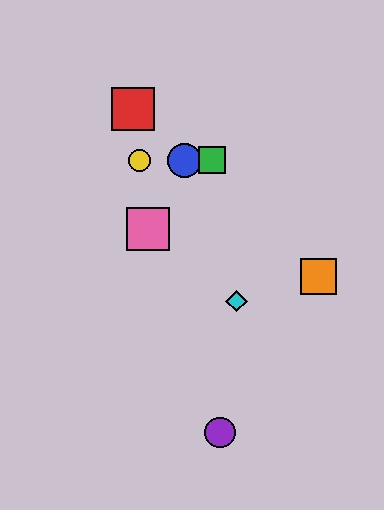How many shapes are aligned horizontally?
3 shapes (the blue circle, the green square, the yellow circle) are aligned horizontally.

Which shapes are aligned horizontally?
The blue circle, the green square, the yellow circle are aligned horizontally.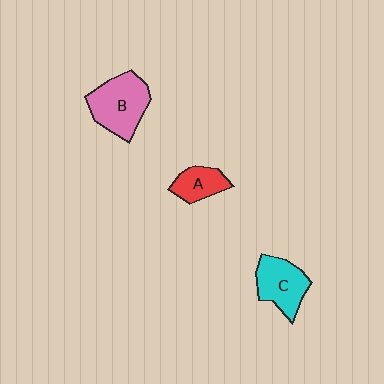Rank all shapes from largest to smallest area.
From largest to smallest: B (pink), C (cyan), A (red).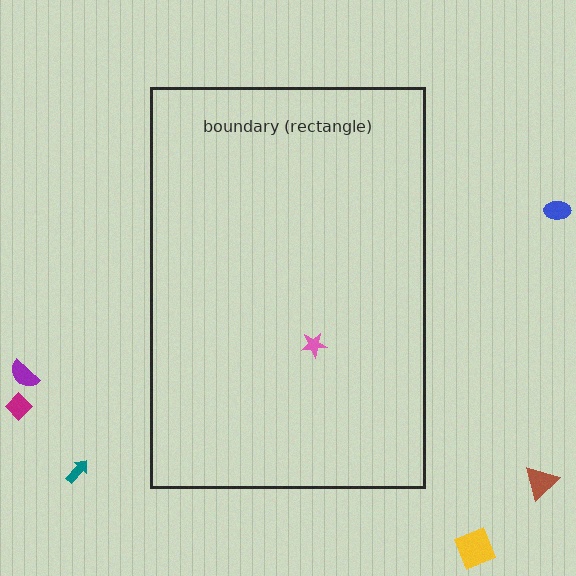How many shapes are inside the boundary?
1 inside, 6 outside.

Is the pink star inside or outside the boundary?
Inside.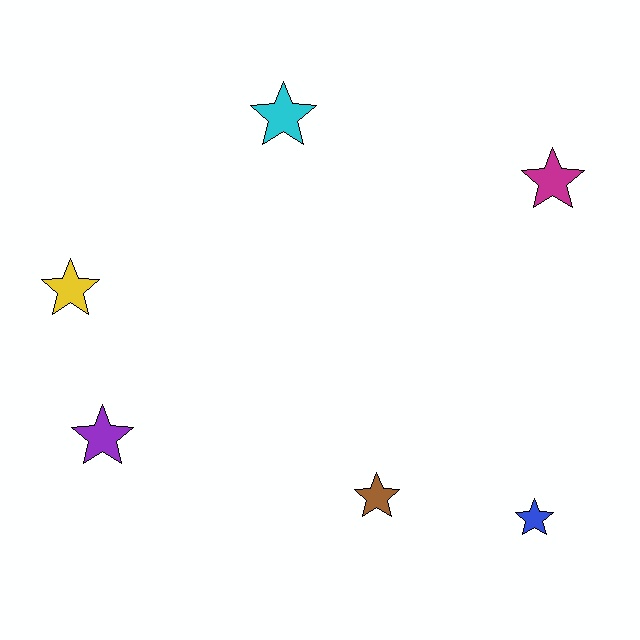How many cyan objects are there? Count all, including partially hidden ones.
There is 1 cyan object.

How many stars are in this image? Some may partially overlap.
There are 6 stars.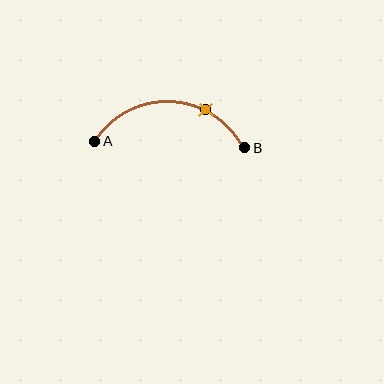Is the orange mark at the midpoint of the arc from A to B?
No. The orange mark lies on the arc but is closer to endpoint B. The arc midpoint would be at the point on the curve equidistant along the arc from both A and B.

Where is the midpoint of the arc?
The arc midpoint is the point on the curve farthest from the straight line joining A and B. It sits above that line.